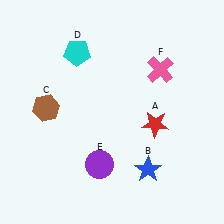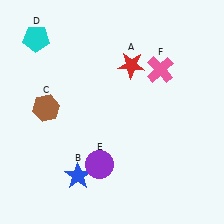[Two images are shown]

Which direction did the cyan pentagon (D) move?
The cyan pentagon (D) moved left.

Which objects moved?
The objects that moved are: the red star (A), the blue star (B), the cyan pentagon (D).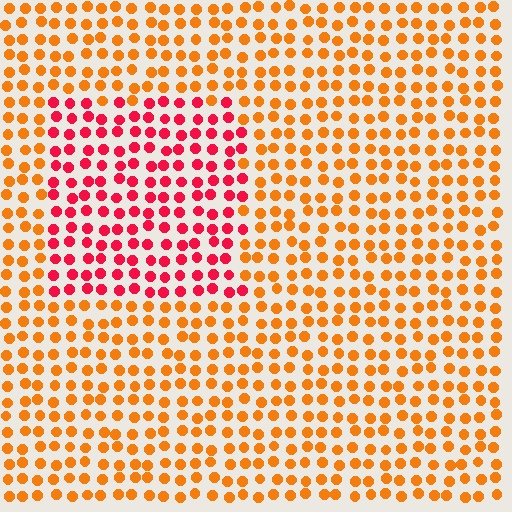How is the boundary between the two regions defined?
The boundary is defined purely by a slight shift in hue (about 43 degrees). Spacing, size, and orientation are identical on both sides.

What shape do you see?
I see a rectangle.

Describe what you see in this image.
The image is filled with small orange elements in a uniform arrangement. A rectangle-shaped region is visible where the elements are tinted to a slightly different hue, forming a subtle color boundary.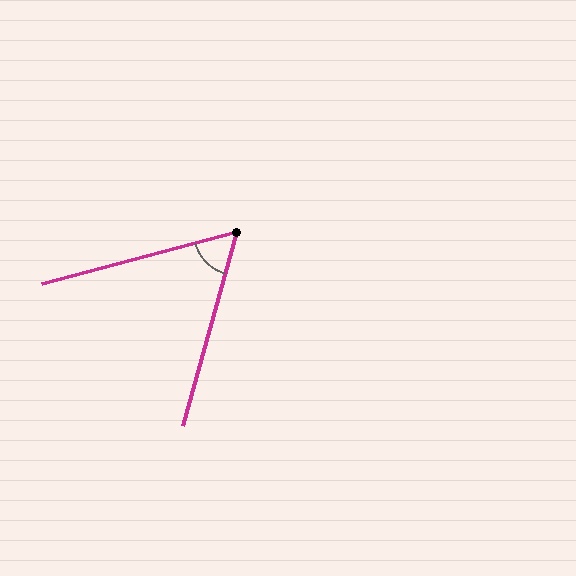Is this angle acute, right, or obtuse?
It is acute.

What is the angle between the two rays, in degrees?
Approximately 59 degrees.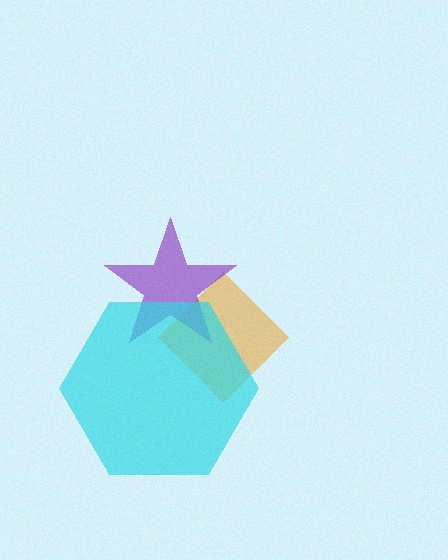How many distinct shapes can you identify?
There are 3 distinct shapes: an orange diamond, a purple star, a cyan hexagon.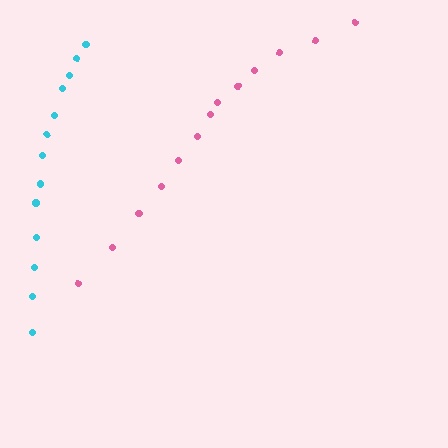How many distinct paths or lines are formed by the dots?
There are 2 distinct paths.